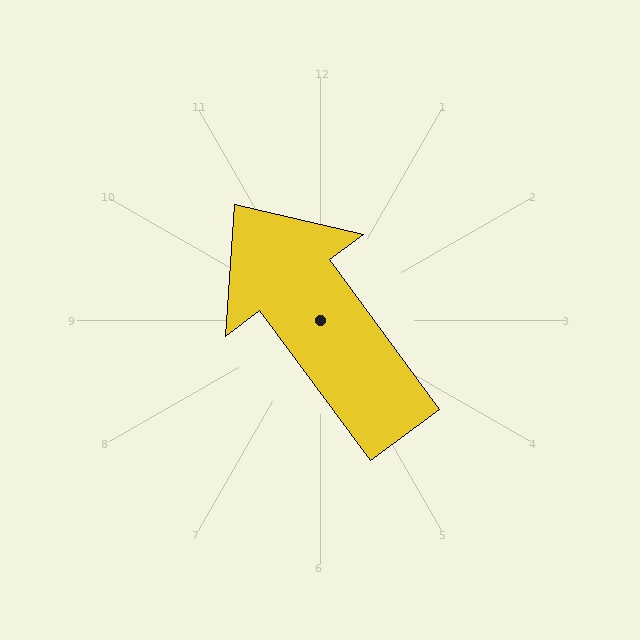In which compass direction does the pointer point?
Northwest.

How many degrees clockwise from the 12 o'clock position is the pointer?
Approximately 324 degrees.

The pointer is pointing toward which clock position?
Roughly 11 o'clock.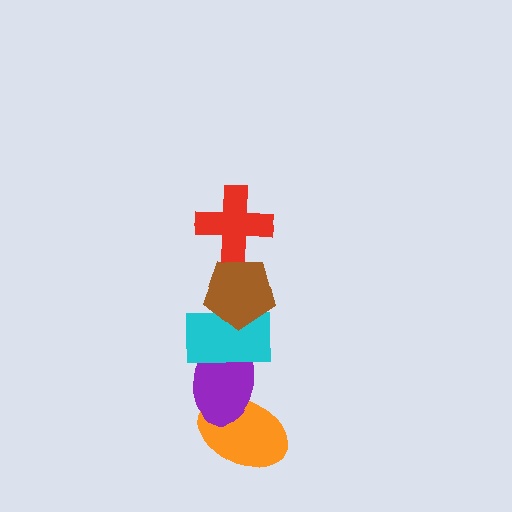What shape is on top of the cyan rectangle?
The brown pentagon is on top of the cyan rectangle.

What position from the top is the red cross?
The red cross is 1st from the top.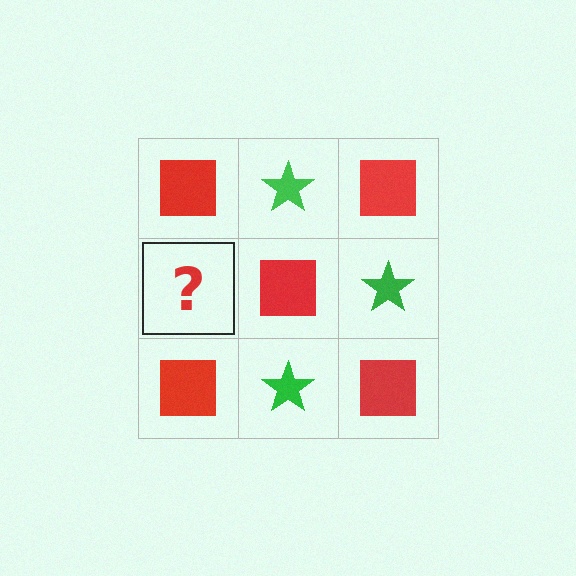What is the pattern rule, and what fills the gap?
The rule is that it alternates red square and green star in a checkerboard pattern. The gap should be filled with a green star.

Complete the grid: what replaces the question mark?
The question mark should be replaced with a green star.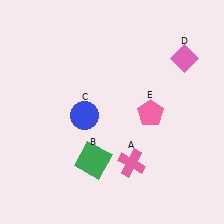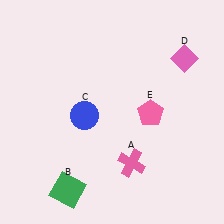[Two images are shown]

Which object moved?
The green square (B) moved down.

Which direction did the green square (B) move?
The green square (B) moved down.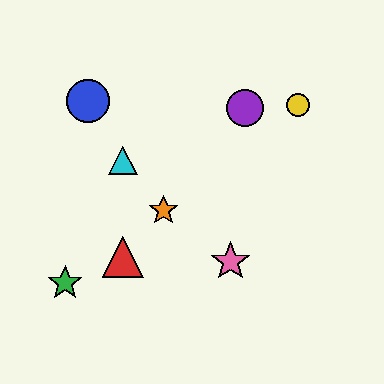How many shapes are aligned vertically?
2 shapes (the red triangle, the cyan triangle) are aligned vertically.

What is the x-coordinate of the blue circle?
The blue circle is at x≈88.